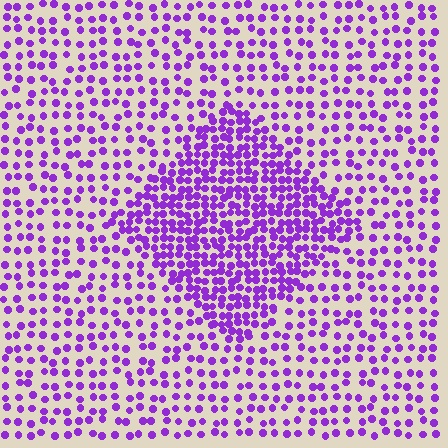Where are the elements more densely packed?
The elements are more densely packed inside the diamond boundary.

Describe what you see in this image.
The image contains small purple elements arranged at two different densities. A diamond-shaped region is visible where the elements are more densely packed than the surrounding area.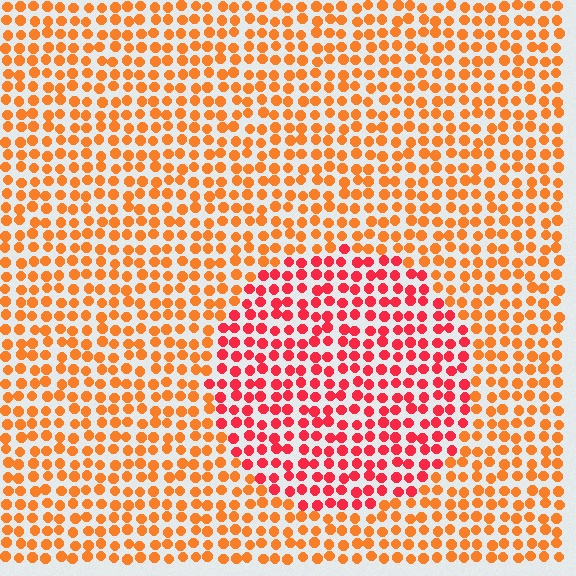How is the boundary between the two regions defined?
The boundary is defined purely by a slight shift in hue (about 34 degrees). Spacing, size, and orientation are identical on both sides.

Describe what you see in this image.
The image is filled with small orange elements in a uniform arrangement. A circle-shaped region is visible where the elements are tinted to a slightly different hue, forming a subtle color boundary.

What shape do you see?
I see a circle.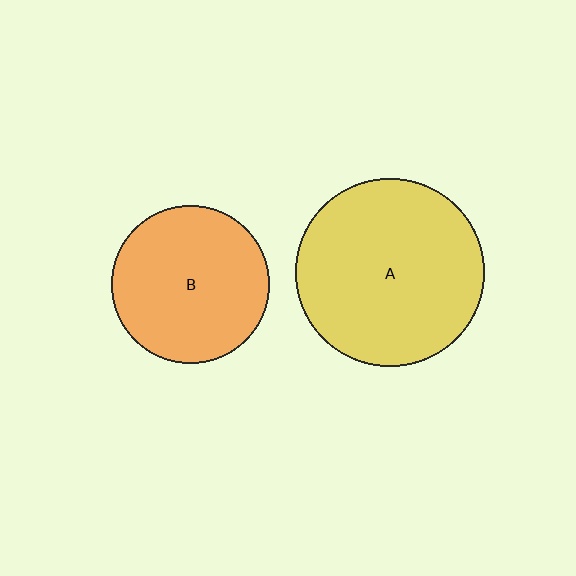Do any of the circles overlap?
No, none of the circles overlap.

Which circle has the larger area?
Circle A (yellow).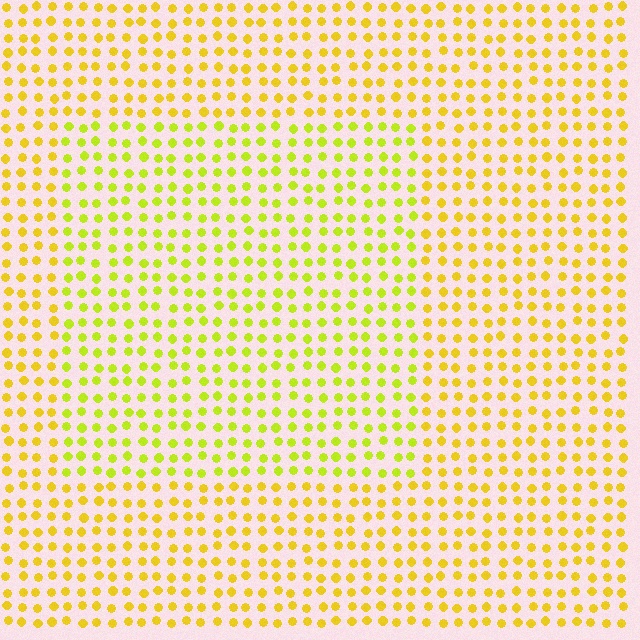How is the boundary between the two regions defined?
The boundary is defined purely by a slight shift in hue (about 24 degrees). Spacing, size, and orientation are identical on both sides.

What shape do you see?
I see a rectangle.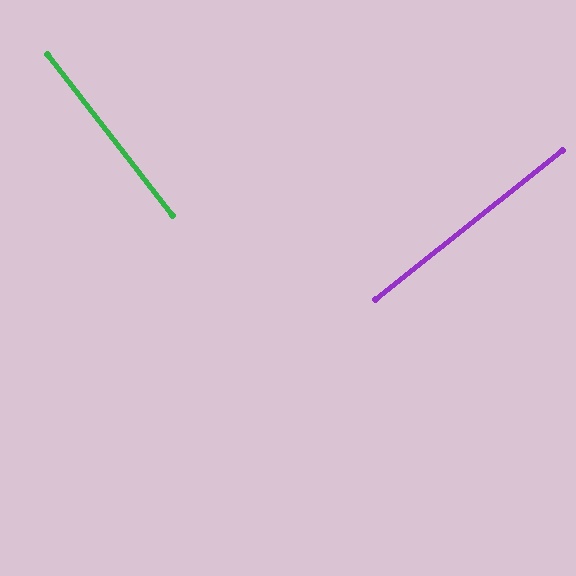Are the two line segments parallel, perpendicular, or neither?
Perpendicular — they meet at approximately 89°.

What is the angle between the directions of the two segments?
Approximately 89 degrees.